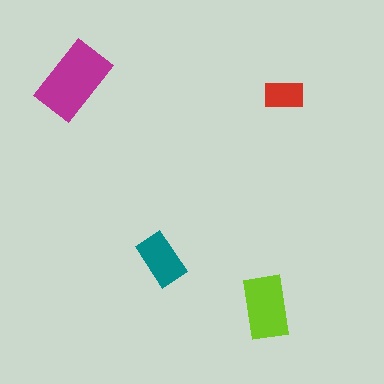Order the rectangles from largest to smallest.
the magenta one, the lime one, the teal one, the red one.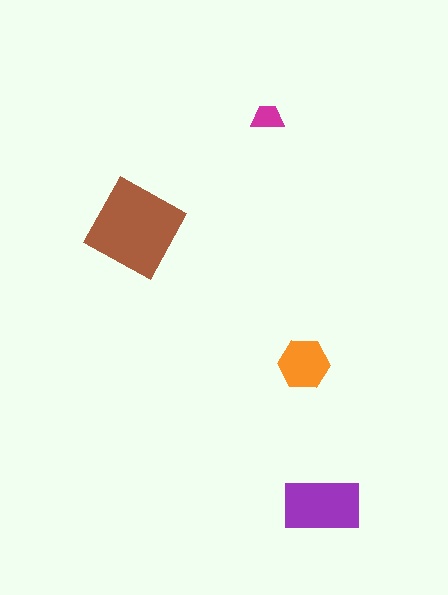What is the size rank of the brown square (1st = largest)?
1st.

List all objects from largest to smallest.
The brown square, the purple rectangle, the orange hexagon, the magenta trapezoid.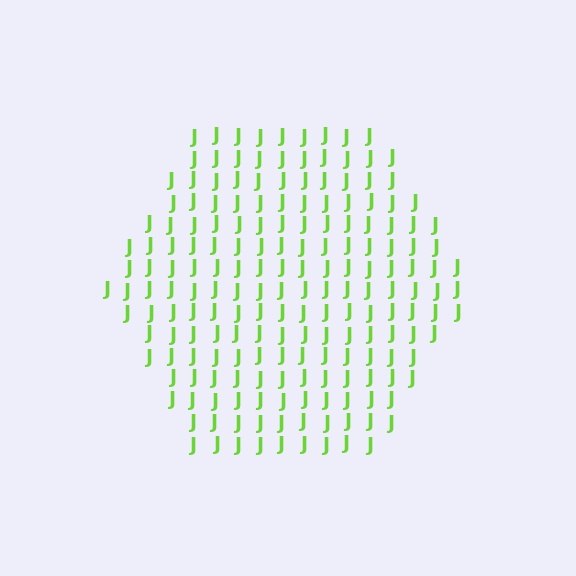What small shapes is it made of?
It is made of small letter J's.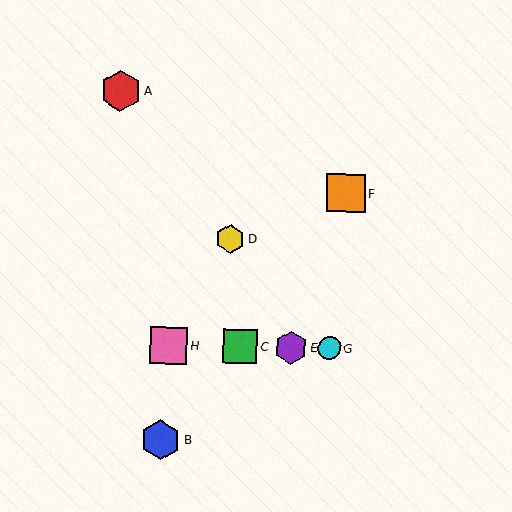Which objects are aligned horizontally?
Objects C, E, G, H are aligned horizontally.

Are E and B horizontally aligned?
No, E is at y≈347 and B is at y≈440.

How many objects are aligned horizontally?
4 objects (C, E, G, H) are aligned horizontally.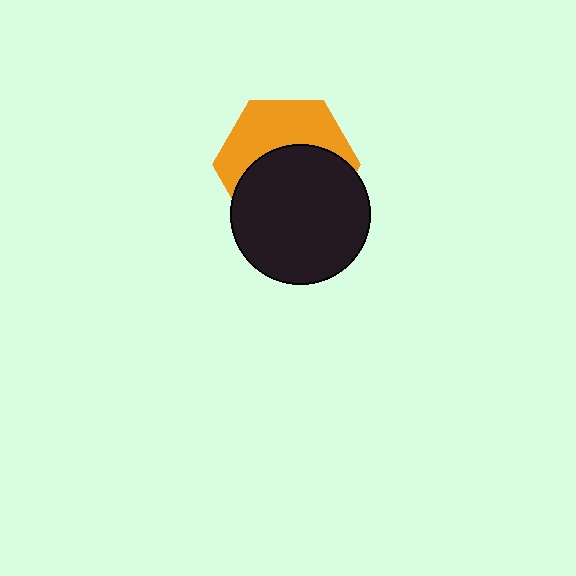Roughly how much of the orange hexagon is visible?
A small part of it is visible (roughly 45%).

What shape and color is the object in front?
The object in front is a black circle.